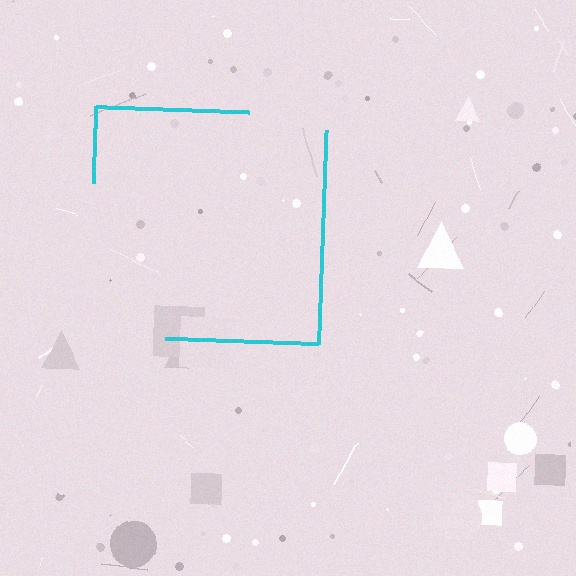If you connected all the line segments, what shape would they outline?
They would outline a square.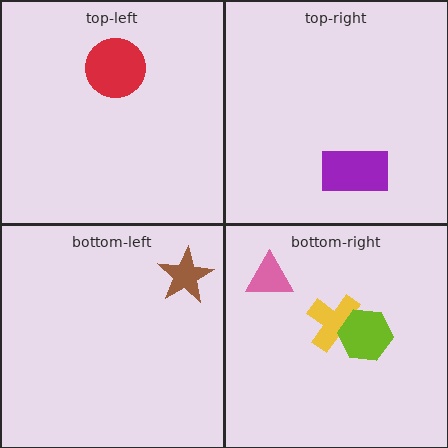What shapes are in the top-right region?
The purple rectangle.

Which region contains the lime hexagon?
The bottom-right region.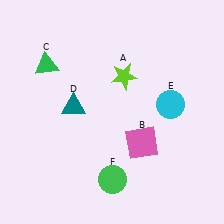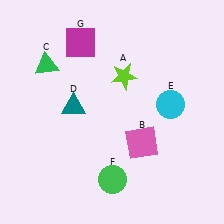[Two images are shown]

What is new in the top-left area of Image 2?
A magenta square (G) was added in the top-left area of Image 2.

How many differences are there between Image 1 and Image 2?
There is 1 difference between the two images.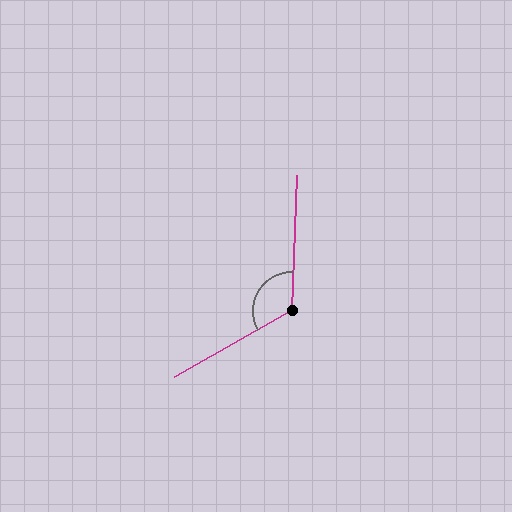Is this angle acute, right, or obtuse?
It is obtuse.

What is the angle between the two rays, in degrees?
Approximately 121 degrees.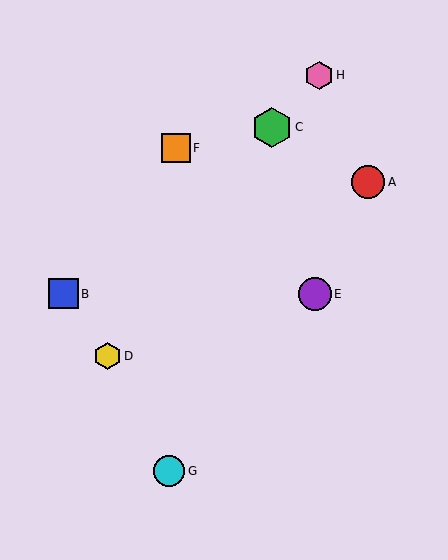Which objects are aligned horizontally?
Objects B, E are aligned horizontally.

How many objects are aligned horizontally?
2 objects (B, E) are aligned horizontally.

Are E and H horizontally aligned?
No, E is at y≈294 and H is at y≈75.